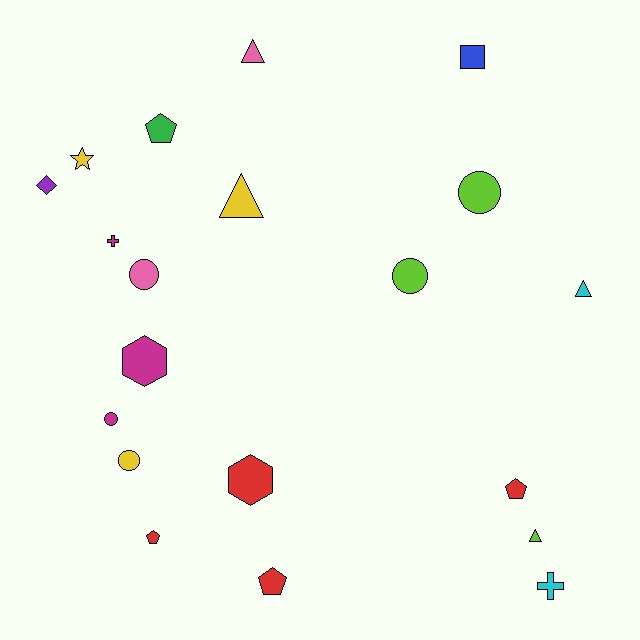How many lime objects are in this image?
There are 3 lime objects.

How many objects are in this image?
There are 20 objects.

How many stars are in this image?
There is 1 star.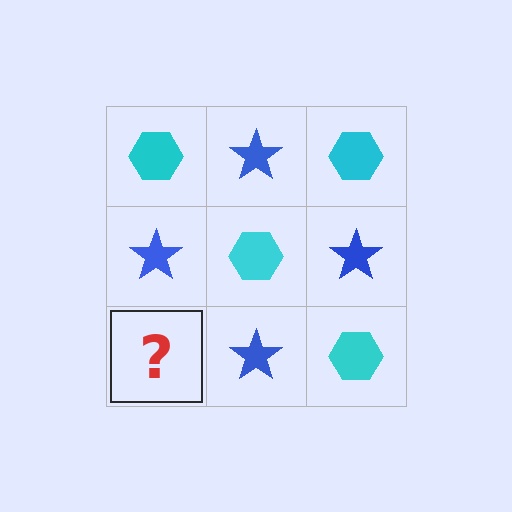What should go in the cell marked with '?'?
The missing cell should contain a cyan hexagon.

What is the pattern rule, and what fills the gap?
The rule is that it alternates cyan hexagon and blue star in a checkerboard pattern. The gap should be filled with a cyan hexagon.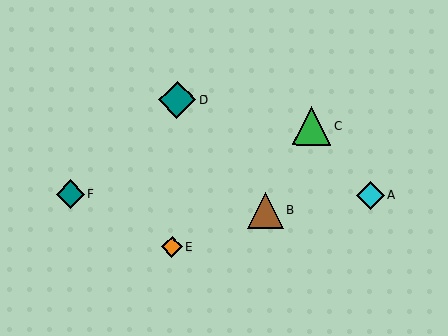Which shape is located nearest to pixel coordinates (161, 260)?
The orange diamond (labeled E) at (172, 246) is nearest to that location.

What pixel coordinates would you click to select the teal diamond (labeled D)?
Click at (177, 100) to select the teal diamond D.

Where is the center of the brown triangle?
The center of the brown triangle is at (265, 211).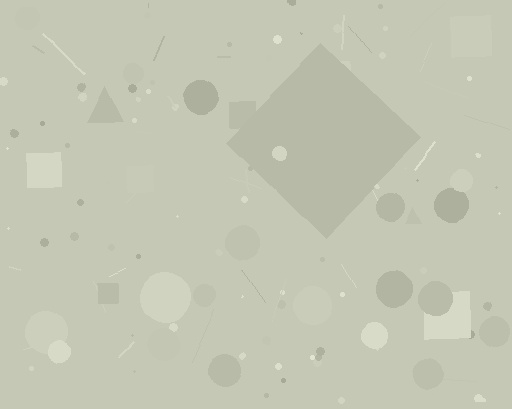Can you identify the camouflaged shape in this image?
The camouflaged shape is a diamond.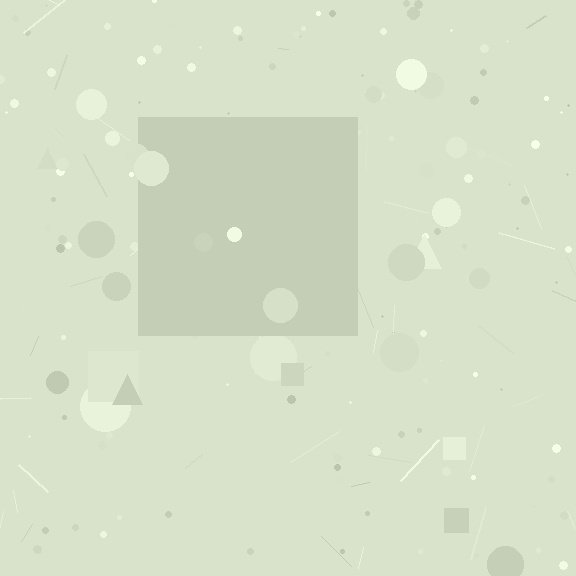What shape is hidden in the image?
A square is hidden in the image.